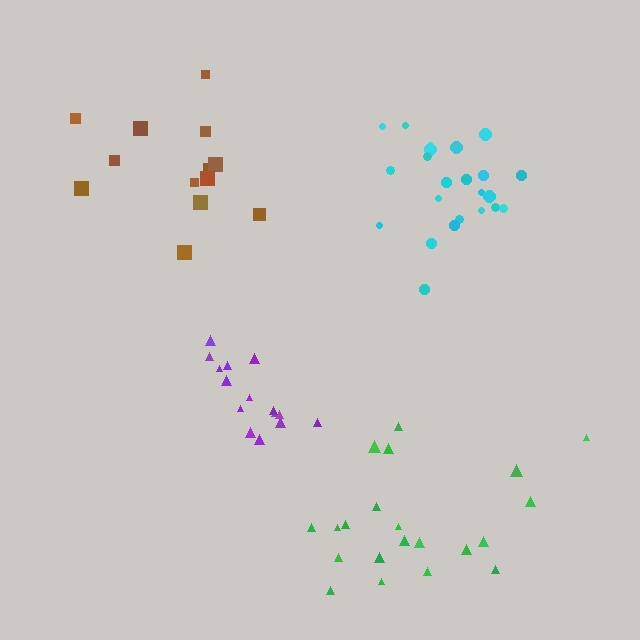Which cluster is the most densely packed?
Purple.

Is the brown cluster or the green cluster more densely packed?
Brown.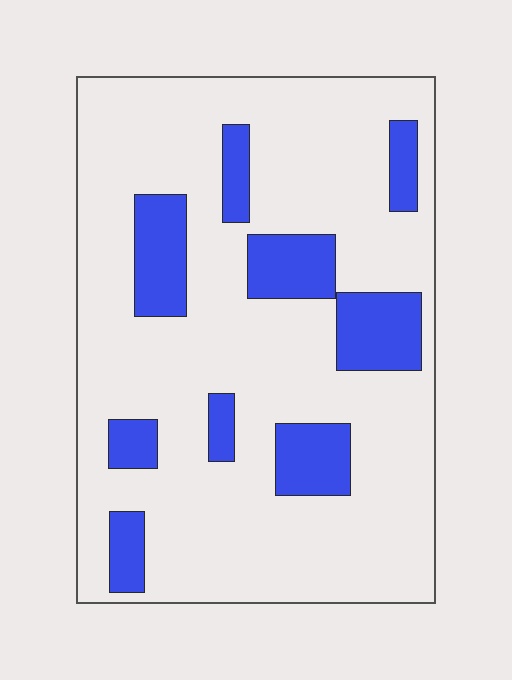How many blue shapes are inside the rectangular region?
9.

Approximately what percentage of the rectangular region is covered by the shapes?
Approximately 20%.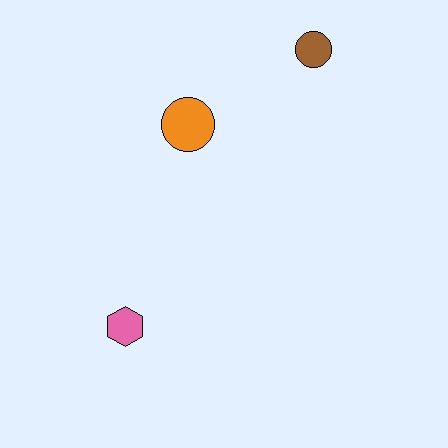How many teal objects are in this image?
There are no teal objects.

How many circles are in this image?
There are 2 circles.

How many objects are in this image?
There are 3 objects.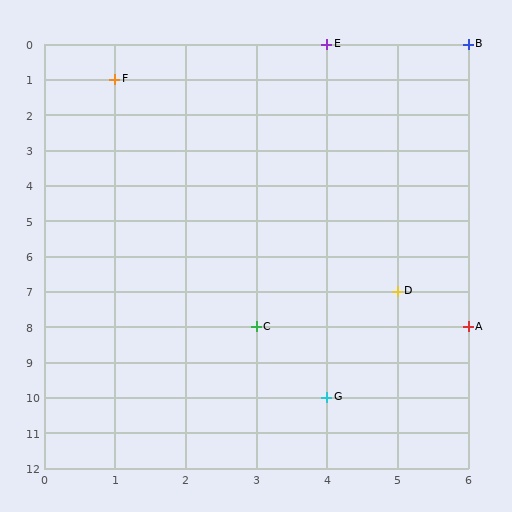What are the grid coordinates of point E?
Point E is at grid coordinates (4, 0).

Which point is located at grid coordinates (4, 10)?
Point G is at (4, 10).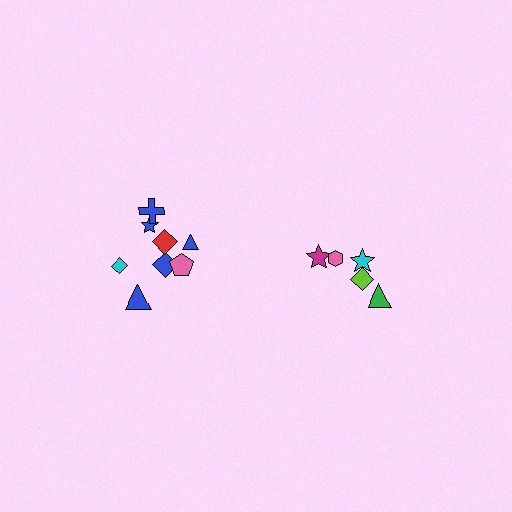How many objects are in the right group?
There are 5 objects.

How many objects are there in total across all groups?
There are 13 objects.